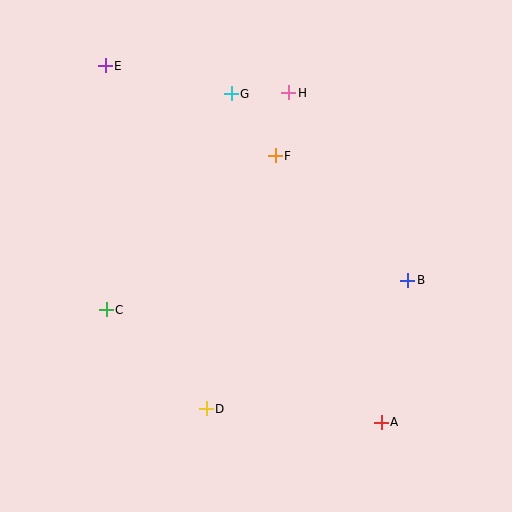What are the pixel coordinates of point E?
Point E is at (105, 66).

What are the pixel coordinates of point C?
Point C is at (106, 310).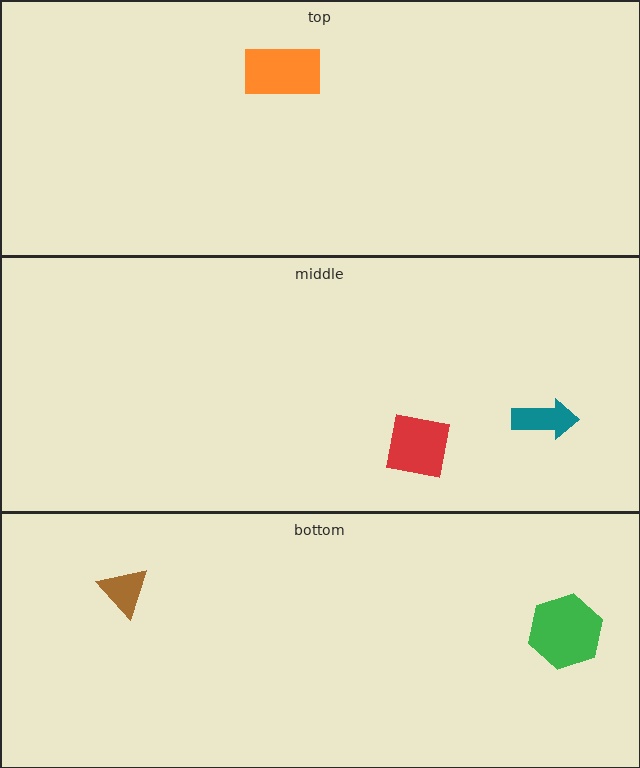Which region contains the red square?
The middle region.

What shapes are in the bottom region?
The brown triangle, the green hexagon.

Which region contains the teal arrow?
The middle region.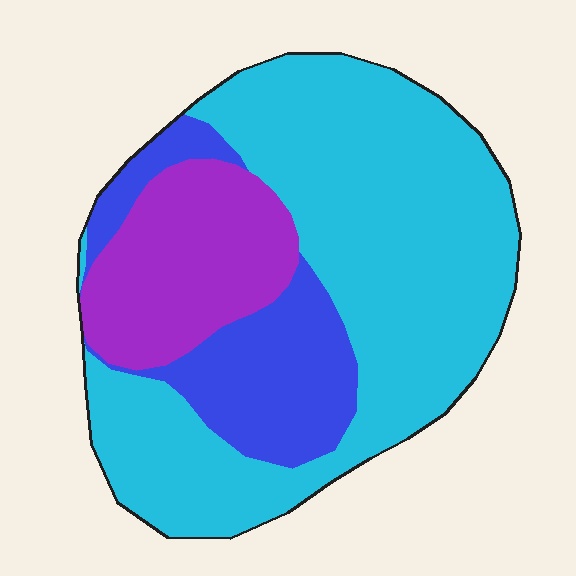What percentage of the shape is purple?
Purple covers about 20% of the shape.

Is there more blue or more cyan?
Cyan.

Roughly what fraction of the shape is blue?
Blue covers around 20% of the shape.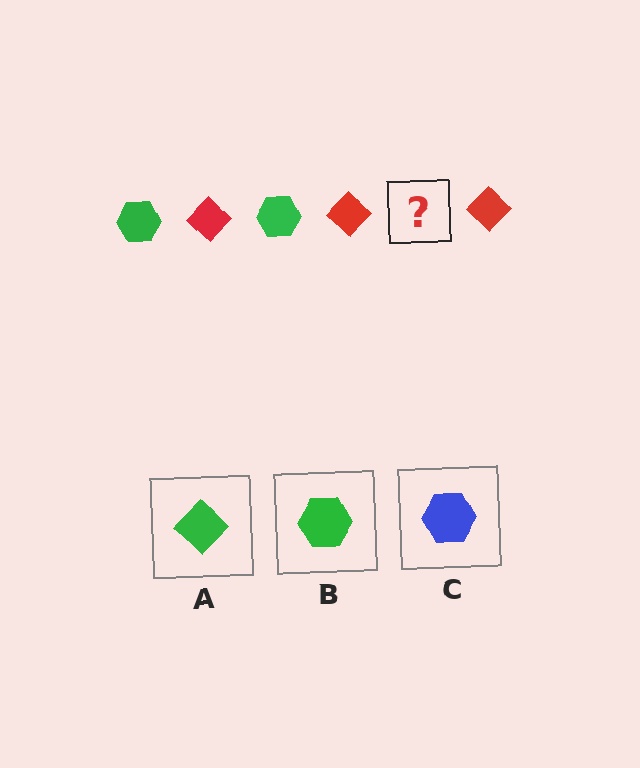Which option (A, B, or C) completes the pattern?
B.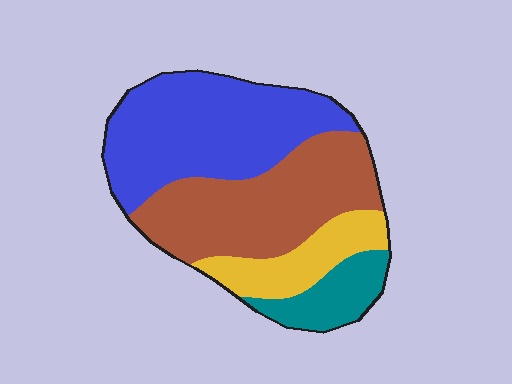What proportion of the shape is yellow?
Yellow covers 14% of the shape.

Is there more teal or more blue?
Blue.